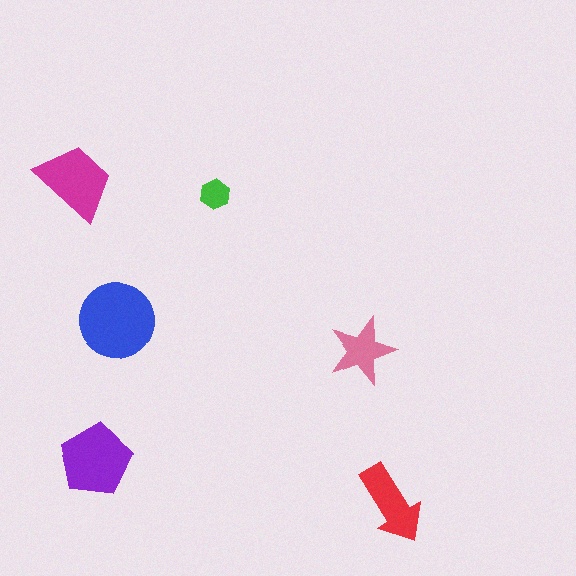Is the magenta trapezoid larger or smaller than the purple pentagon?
Smaller.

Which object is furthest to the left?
The magenta trapezoid is leftmost.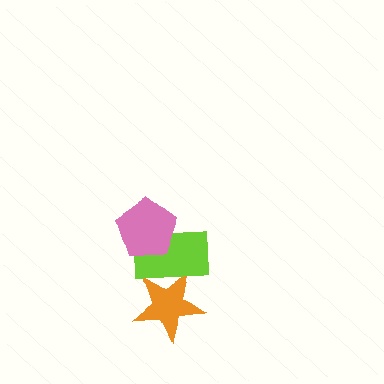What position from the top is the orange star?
The orange star is 3rd from the top.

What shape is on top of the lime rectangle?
The pink pentagon is on top of the lime rectangle.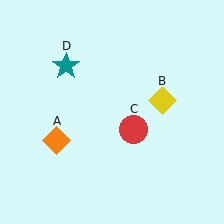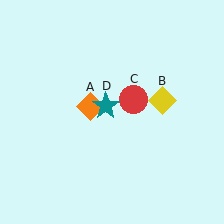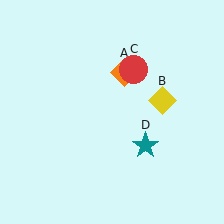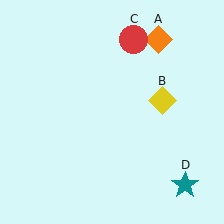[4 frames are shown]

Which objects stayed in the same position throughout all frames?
Yellow diamond (object B) remained stationary.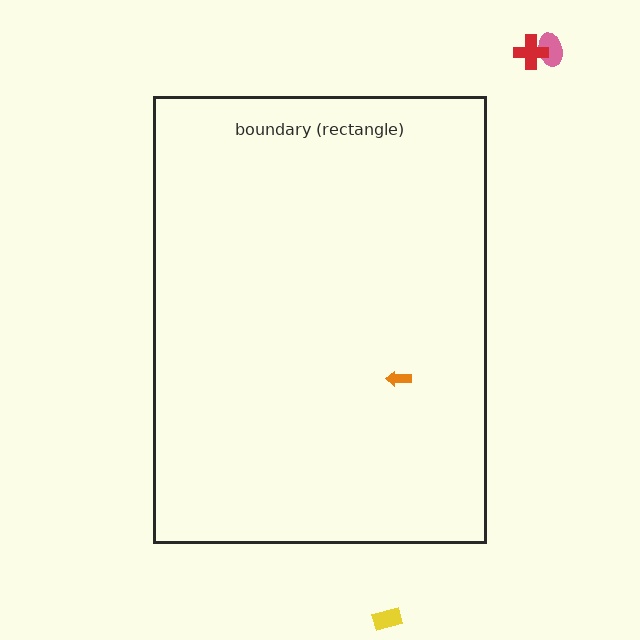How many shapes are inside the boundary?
1 inside, 3 outside.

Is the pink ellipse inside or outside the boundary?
Outside.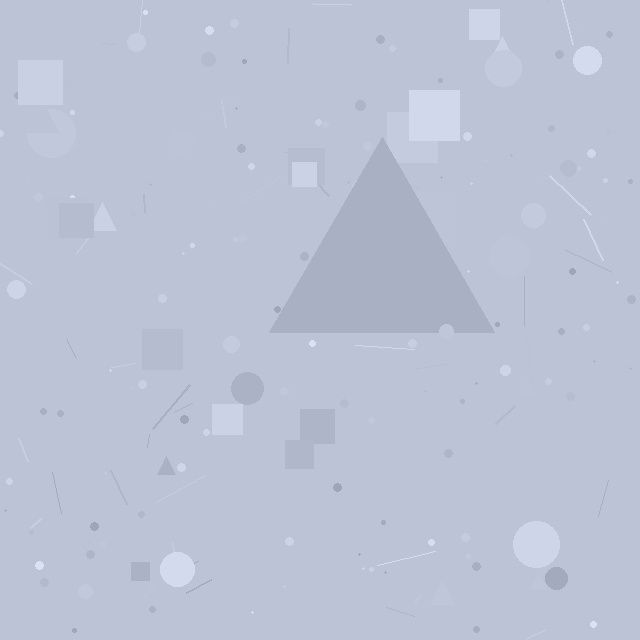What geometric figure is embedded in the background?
A triangle is embedded in the background.